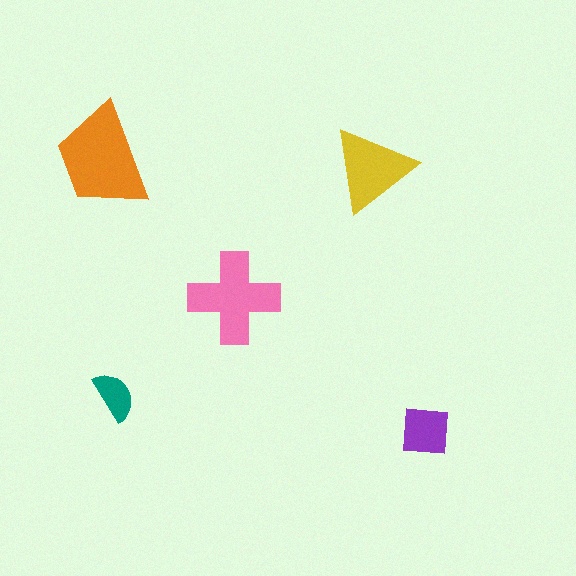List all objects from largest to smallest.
The orange trapezoid, the pink cross, the yellow triangle, the purple square, the teal semicircle.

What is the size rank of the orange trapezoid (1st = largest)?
1st.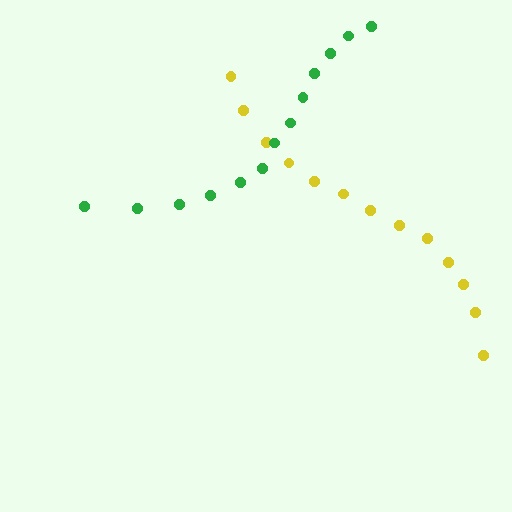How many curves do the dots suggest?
There are 2 distinct paths.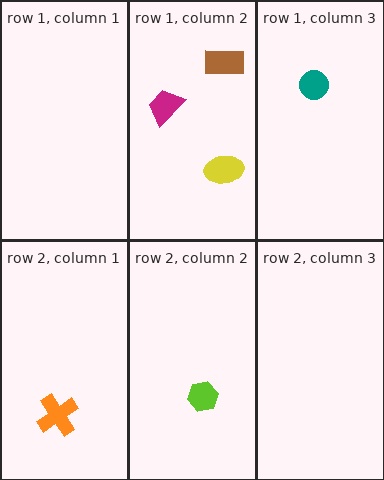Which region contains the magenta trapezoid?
The row 1, column 2 region.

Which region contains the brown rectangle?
The row 1, column 2 region.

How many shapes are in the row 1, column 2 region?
3.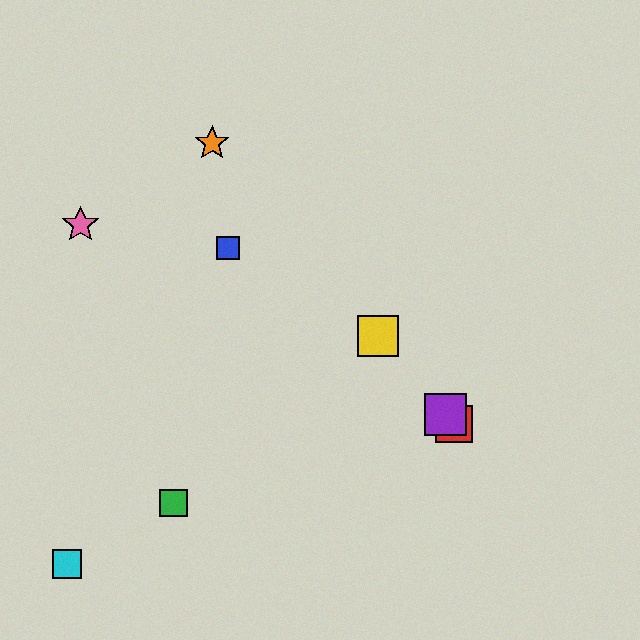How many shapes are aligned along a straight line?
4 shapes (the red square, the yellow square, the purple square, the orange star) are aligned along a straight line.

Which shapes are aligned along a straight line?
The red square, the yellow square, the purple square, the orange star are aligned along a straight line.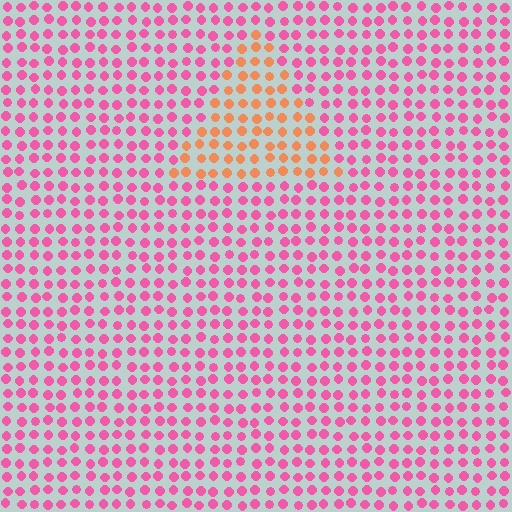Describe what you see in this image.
The image is filled with small pink elements in a uniform arrangement. A triangle-shaped region is visible where the elements are tinted to a slightly different hue, forming a subtle color boundary.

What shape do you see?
I see a triangle.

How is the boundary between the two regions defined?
The boundary is defined purely by a slight shift in hue (about 52 degrees). Spacing, size, and orientation are identical on both sides.